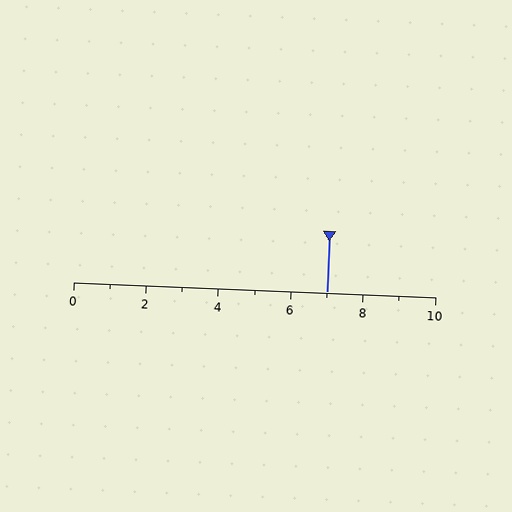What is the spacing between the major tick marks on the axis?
The major ticks are spaced 2 apart.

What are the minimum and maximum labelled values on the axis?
The axis runs from 0 to 10.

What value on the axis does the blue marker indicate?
The marker indicates approximately 7.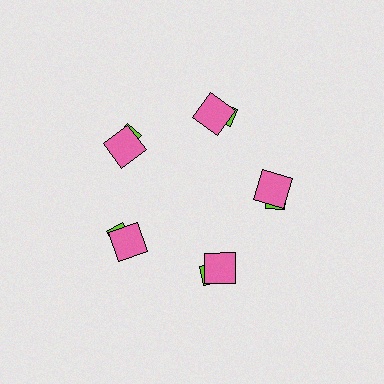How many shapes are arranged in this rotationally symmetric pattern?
There are 10 shapes, arranged in 5 groups of 2.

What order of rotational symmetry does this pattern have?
This pattern has 5-fold rotational symmetry.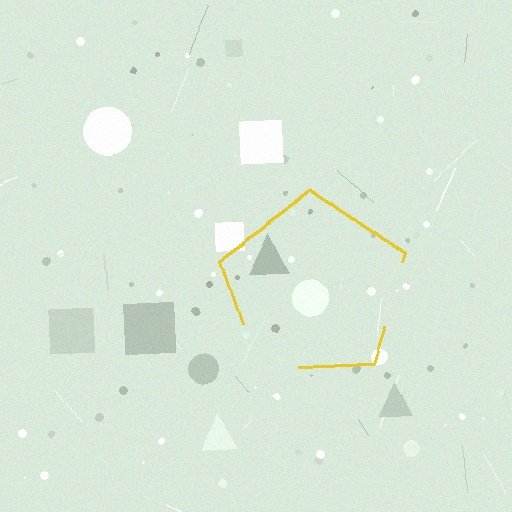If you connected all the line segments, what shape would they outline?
They would outline a pentagon.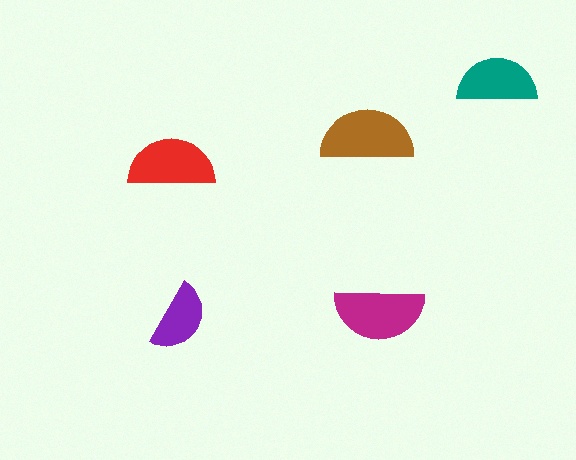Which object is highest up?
The teal semicircle is topmost.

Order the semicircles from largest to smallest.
the brown one, the magenta one, the red one, the teal one, the purple one.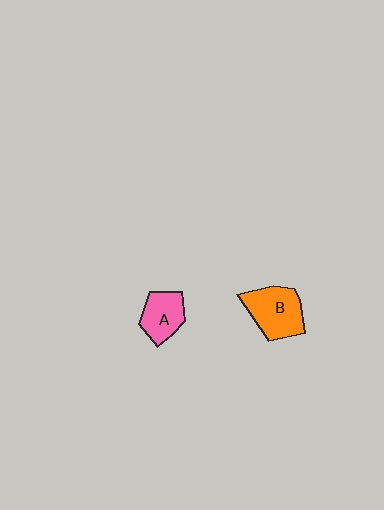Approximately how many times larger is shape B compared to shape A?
Approximately 1.4 times.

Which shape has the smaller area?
Shape A (pink).